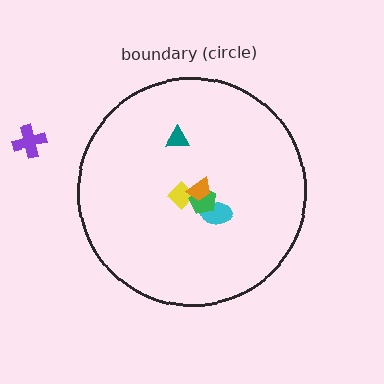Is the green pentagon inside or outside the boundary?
Inside.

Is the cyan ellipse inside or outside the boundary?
Inside.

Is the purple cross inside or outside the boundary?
Outside.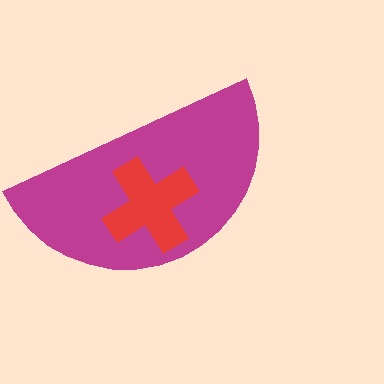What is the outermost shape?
The magenta semicircle.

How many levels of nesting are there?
2.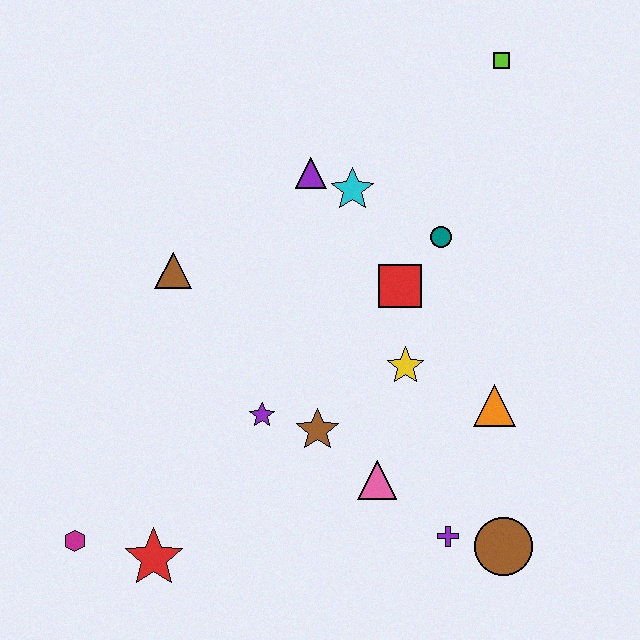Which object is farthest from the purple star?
The lime square is farthest from the purple star.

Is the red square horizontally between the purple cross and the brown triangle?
Yes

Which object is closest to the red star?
The magenta hexagon is closest to the red star.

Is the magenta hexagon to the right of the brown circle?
No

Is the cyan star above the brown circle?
Yes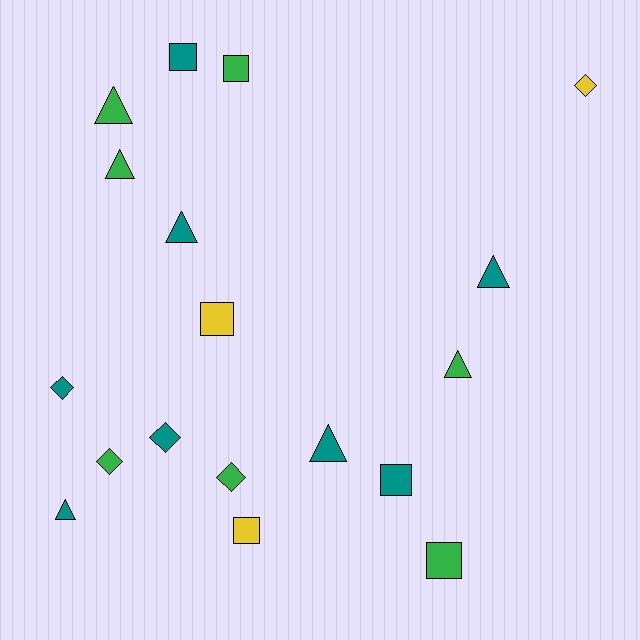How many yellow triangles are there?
There are no yellow triangles.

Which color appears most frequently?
Teal, with 8 objects.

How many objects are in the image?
There are 18 objects.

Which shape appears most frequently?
Triangle, with 7 objects.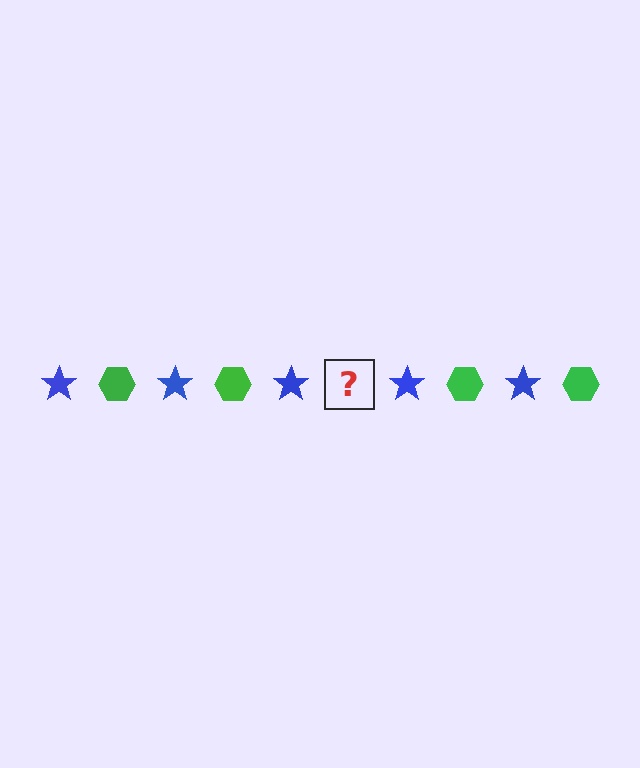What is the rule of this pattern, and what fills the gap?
The rule is that the pattern alternates between blue star and green hexagon. The gap should be filled with a green hexagon.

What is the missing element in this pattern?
The missing element is a green hexagon.